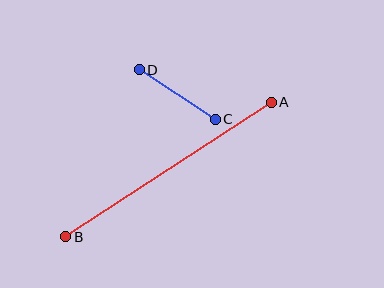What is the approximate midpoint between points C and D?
The midpoint is at approximately (177, 94) pixels.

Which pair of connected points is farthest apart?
Points A and B are farthest apart.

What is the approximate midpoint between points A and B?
The midpoint is at approximately (168, 169) pixels.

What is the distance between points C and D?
The distance is approximately 91 pixels.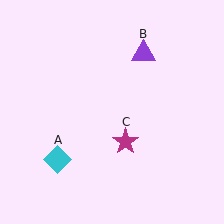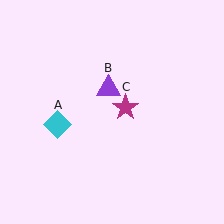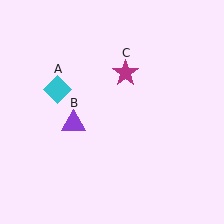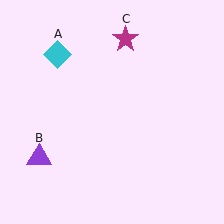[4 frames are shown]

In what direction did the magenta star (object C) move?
The magenta star (object C) moved up.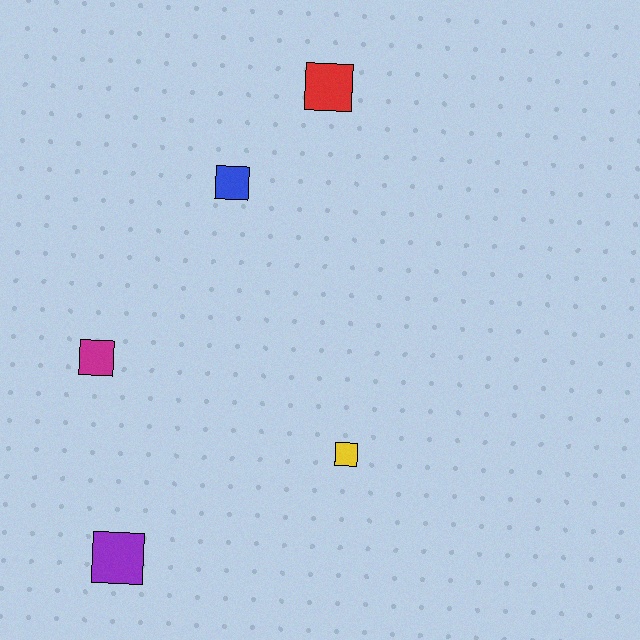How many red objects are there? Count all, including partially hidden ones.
There is 1 red object.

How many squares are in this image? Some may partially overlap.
There are 5 squares.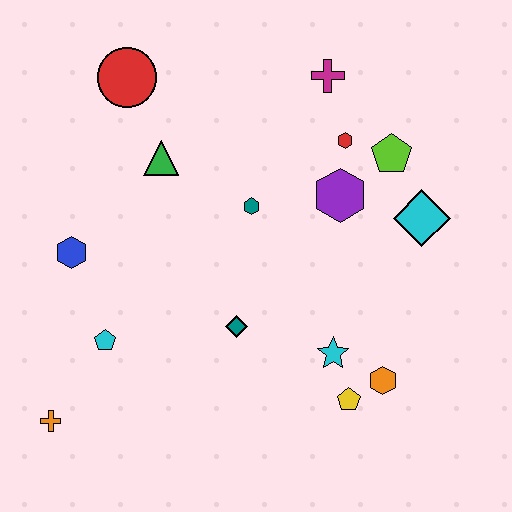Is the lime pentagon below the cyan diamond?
No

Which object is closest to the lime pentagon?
The red hexagon is closest to the lime pentagon.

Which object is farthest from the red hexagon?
The orange cross is farthest from the red hexagon.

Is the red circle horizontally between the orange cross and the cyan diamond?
Yes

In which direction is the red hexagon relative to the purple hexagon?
The red hexagon is above the purple hexagon.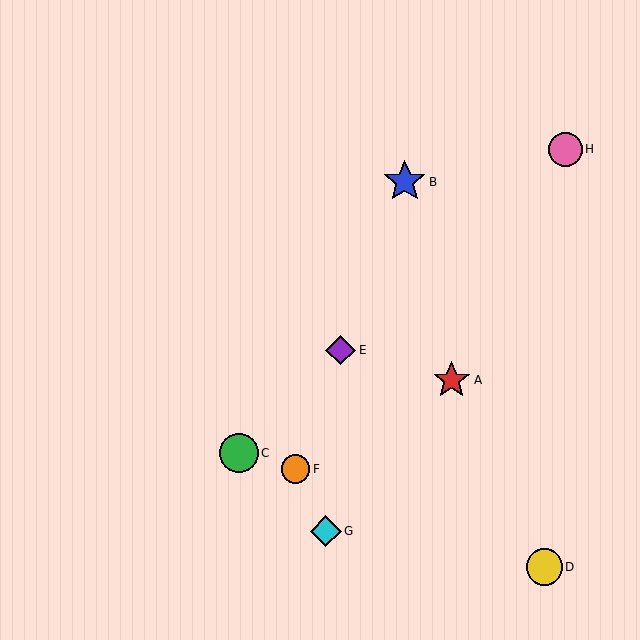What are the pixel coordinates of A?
Object A is at (452, 380).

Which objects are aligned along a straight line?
Objects B, E, F are aligned along a straight line.